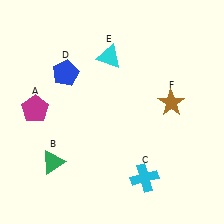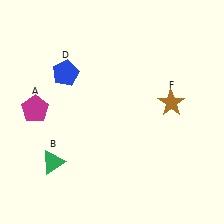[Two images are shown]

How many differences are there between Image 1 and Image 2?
There are 2 differences between the two images.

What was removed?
The cyan triangle (E), the cyan cross (C) were removed in Image 2.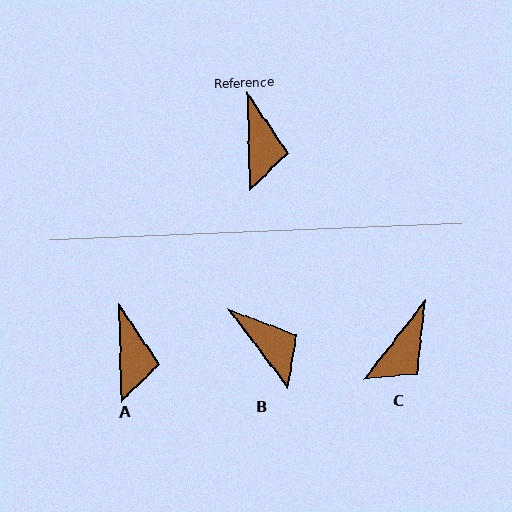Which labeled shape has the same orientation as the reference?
A.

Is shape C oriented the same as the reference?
No, it is off by about 40 degrees.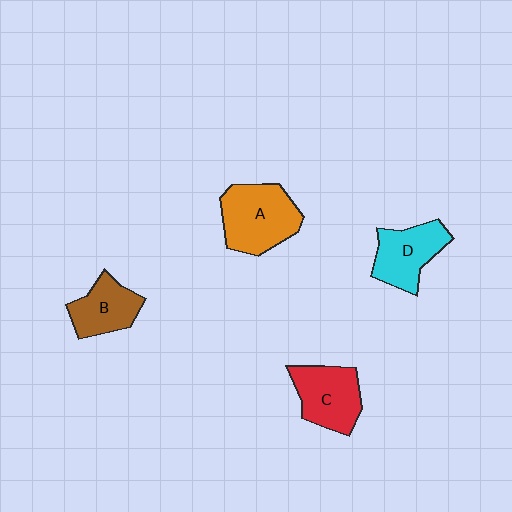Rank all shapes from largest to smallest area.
From largest to smallest: A (orange), C (red), D (cyan), B (brown).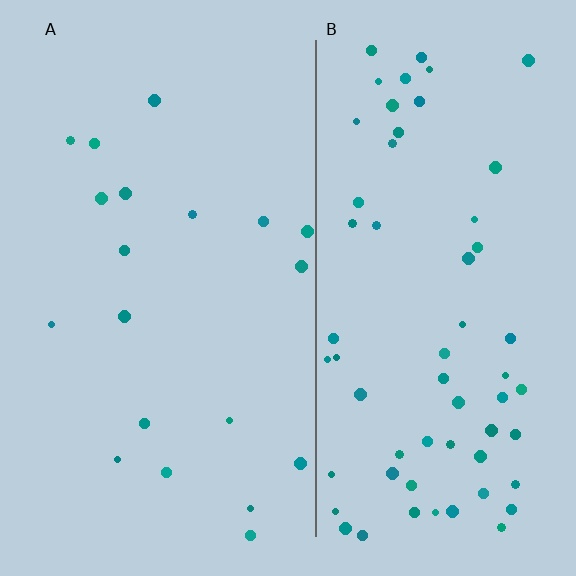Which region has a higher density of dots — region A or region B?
B (the right).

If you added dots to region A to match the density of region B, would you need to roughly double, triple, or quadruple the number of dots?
Approximately triple.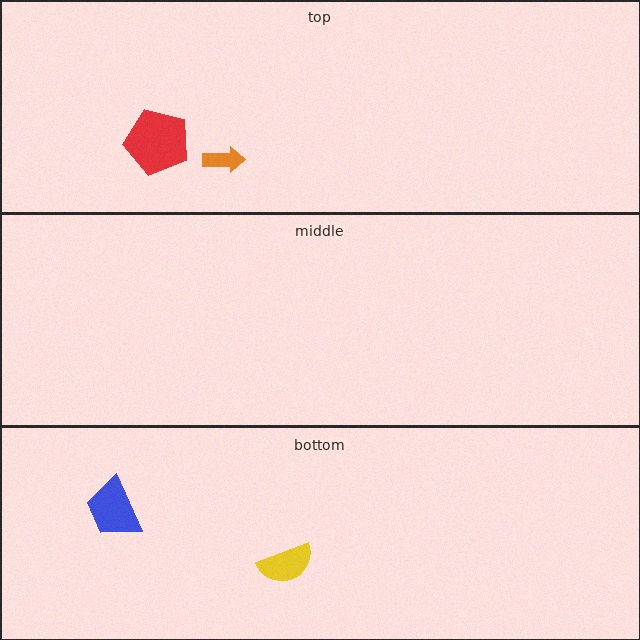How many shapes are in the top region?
2.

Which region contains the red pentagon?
The top region.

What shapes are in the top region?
The orange arrow, the red pentagon.